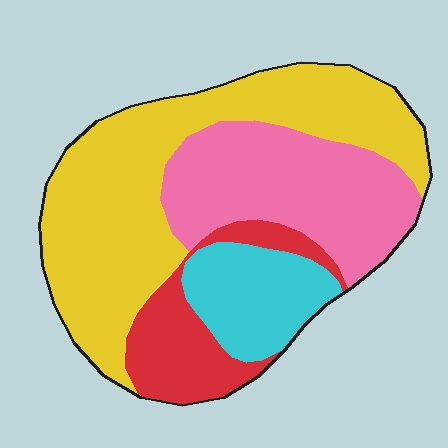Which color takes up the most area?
Yellow, at roughly 45%.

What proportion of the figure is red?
Red takes up less than a quarter of the figure.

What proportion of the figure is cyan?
Cyan covers about 15% of the figure.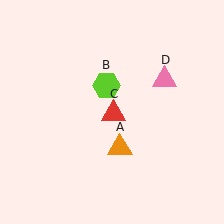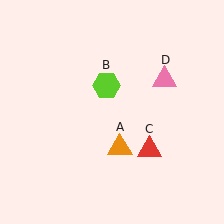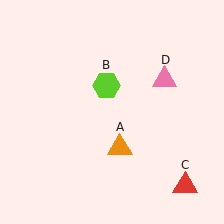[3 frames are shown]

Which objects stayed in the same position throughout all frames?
Orange triangle (object A) and lime hexagon (object B) and pink triangle (object D) remained stationary.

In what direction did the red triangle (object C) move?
The red triangle (object C) moved down and to the right.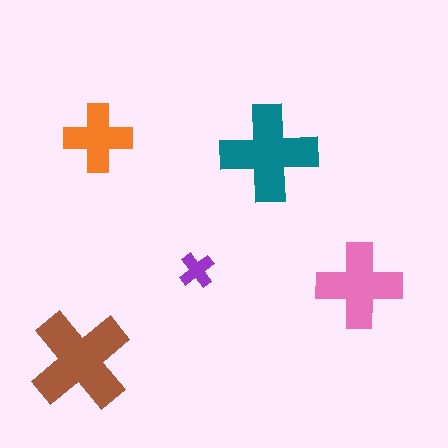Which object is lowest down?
The brown cross is bottommost.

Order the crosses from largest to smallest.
the brown one, the teal one, the pink one, the orange one, the purple one.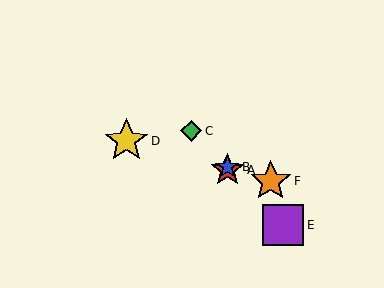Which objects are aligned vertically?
Objects A, B are aligned vertically.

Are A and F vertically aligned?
No, A is at x≈227 and F is at x≈271.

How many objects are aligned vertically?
2 objects (A, B) are aligned vertically.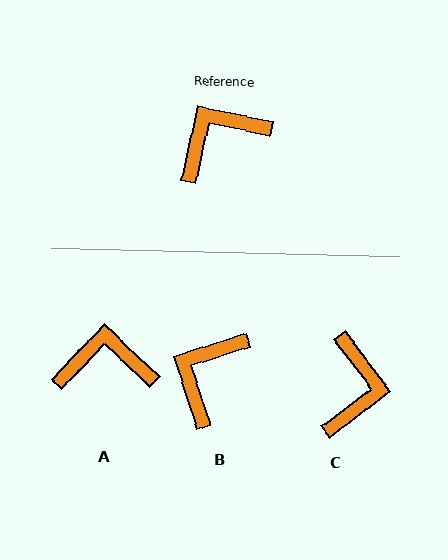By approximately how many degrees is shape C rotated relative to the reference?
Approximately 131 degrees clockwise.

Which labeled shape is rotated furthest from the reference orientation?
C, about 131 degrees away.